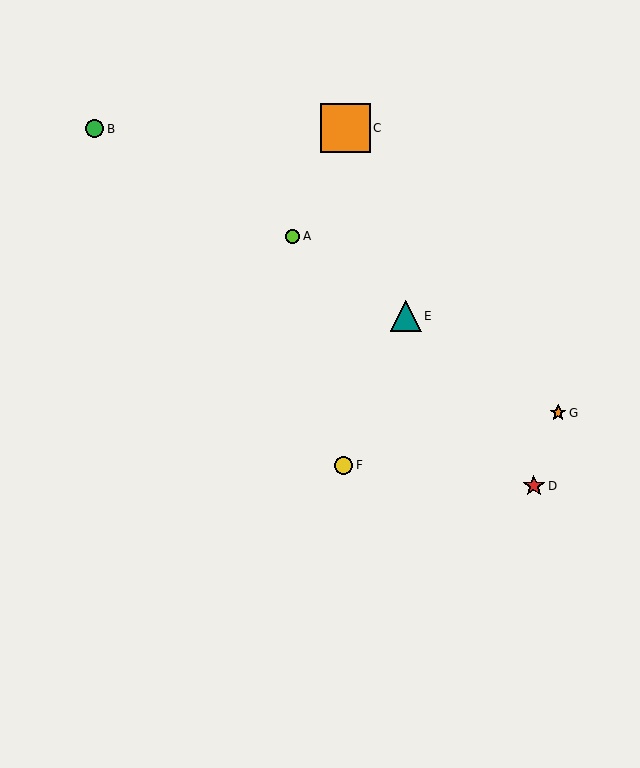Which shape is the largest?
The orange square (labeled C) is the largest.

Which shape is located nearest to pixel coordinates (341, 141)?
The orange square (labeled C) at (345, 128) is nearest to that location.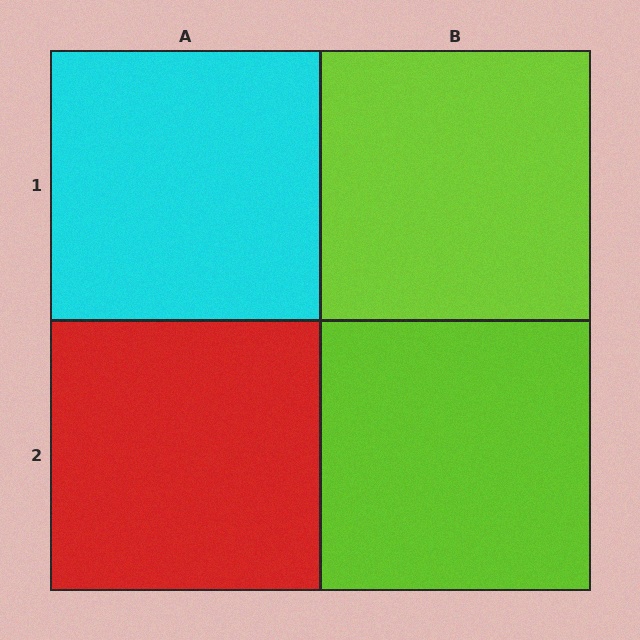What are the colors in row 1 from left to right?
Cyan, lime.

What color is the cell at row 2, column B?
Lime.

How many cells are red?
1 cell is red.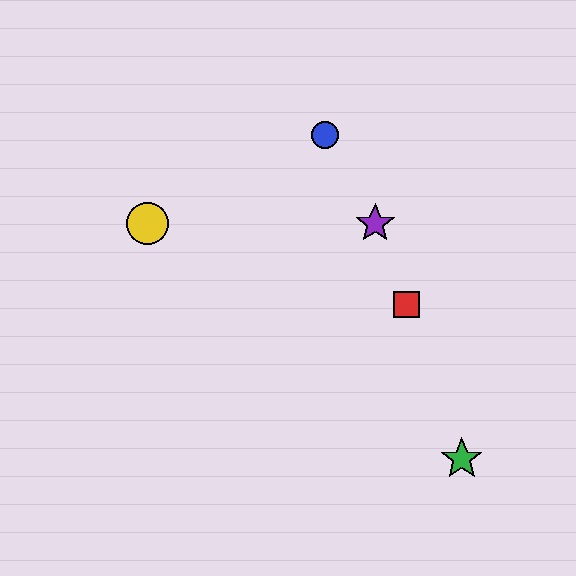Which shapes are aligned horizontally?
The yellow circle, the purple star are aligned horizontally.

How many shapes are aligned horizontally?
2 shapes (the yellow circle, the purple star) are aligned horizontally.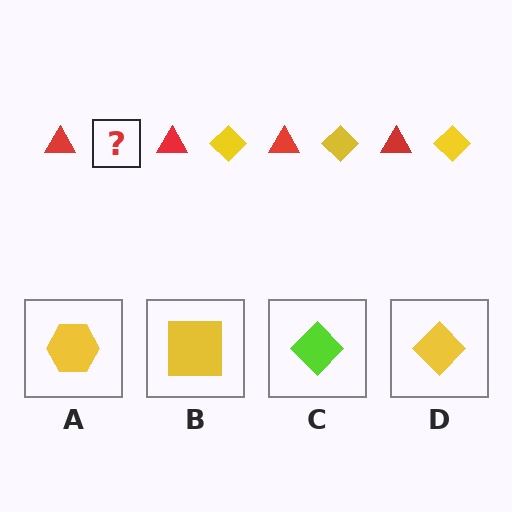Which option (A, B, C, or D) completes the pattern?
D.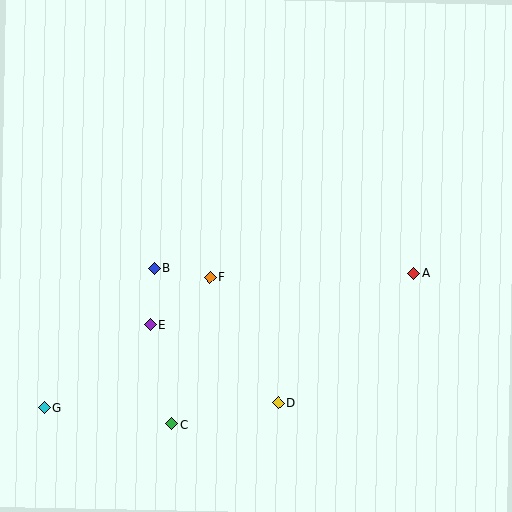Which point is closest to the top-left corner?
Point B is closest to the top-left corner.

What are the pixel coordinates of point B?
Point B is at (154, 268).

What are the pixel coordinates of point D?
Point D is at (278, 403).